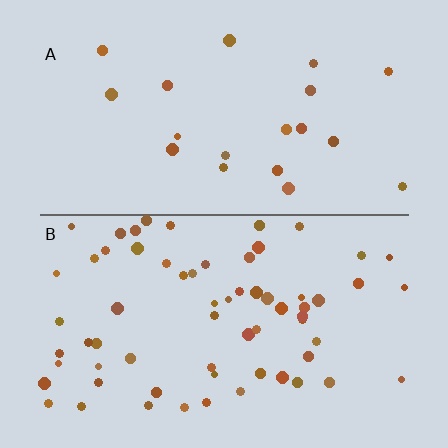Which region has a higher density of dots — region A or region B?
B (the bottom).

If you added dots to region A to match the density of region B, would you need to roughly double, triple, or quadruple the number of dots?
Approximately triple.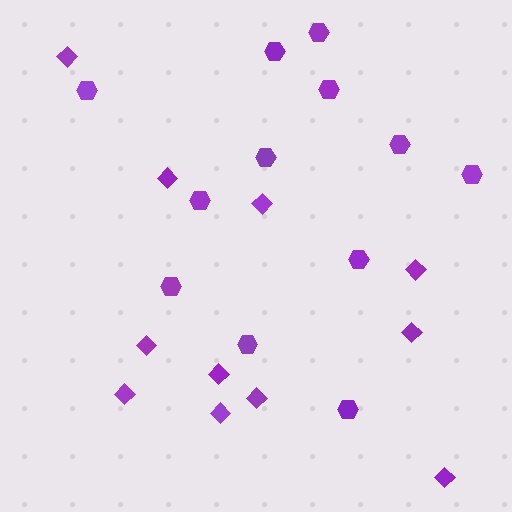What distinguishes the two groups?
There are 2 groups: one group of diamonds (11) and one group of hexagons (12).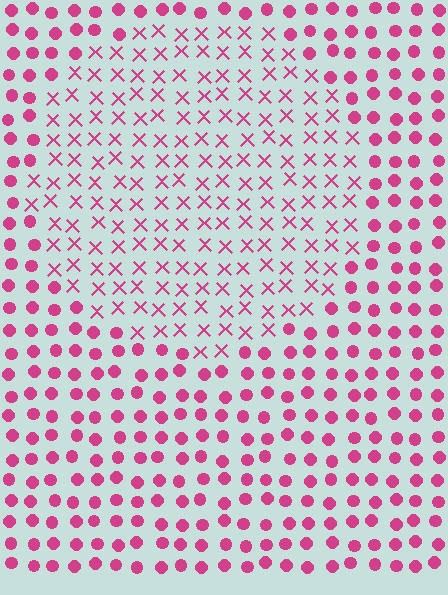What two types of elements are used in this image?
The image uses X marks inside the circle region and circles outside it.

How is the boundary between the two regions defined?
The boundary is defined by a change in element shape: X marks inside vs. circles outside. All elements share the same color and spacing.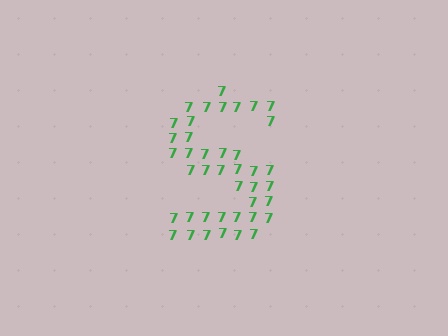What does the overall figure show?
The overall figure shows the letter S.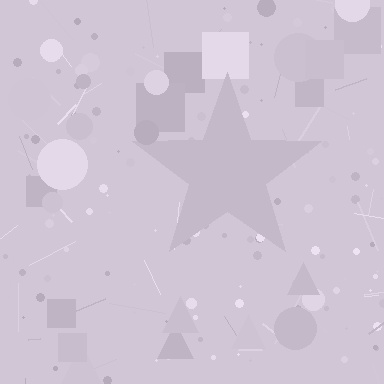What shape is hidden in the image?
A star is hidden in the image.